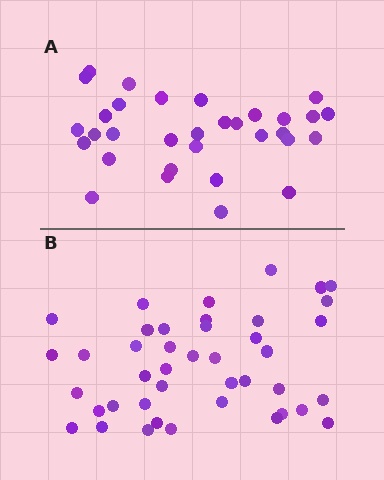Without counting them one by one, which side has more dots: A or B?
Region B (the bottom region) has more dots.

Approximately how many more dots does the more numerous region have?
Region B has roughly 10 or so more dots than region A.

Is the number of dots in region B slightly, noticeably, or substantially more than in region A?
Region B has noticeably more, but not dramatically so. The ratio is roughly 1.3 to 1.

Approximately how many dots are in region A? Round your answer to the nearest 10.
About 30 dots. (The exact count is 32, which rounds to 30.)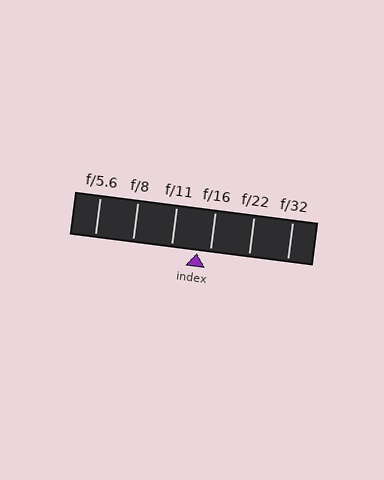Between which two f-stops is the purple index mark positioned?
The index mark is between f/11 and f/16.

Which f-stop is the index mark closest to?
The index mark is closest to f/16.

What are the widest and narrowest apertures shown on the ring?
The widest aperture shown is f/5.6 and the narrowest is f/32.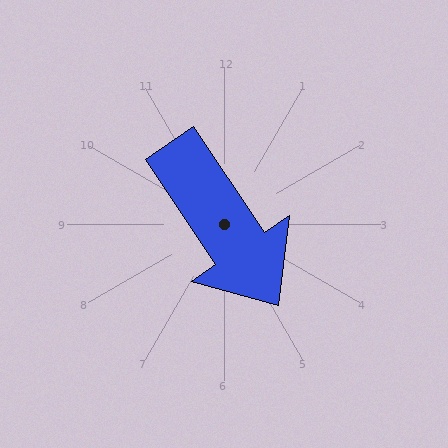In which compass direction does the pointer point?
Southeast.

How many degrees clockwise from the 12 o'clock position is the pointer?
Approximately 146 degrees.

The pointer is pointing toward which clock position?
Roughly 5 o'clock.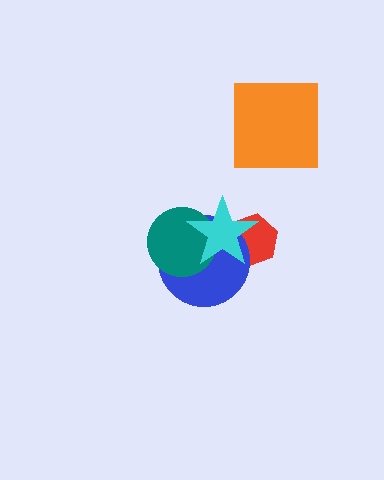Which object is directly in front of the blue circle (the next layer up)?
The teal circle is directly in front of the blue circle.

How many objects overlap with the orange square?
0 objects overlap with the orange square.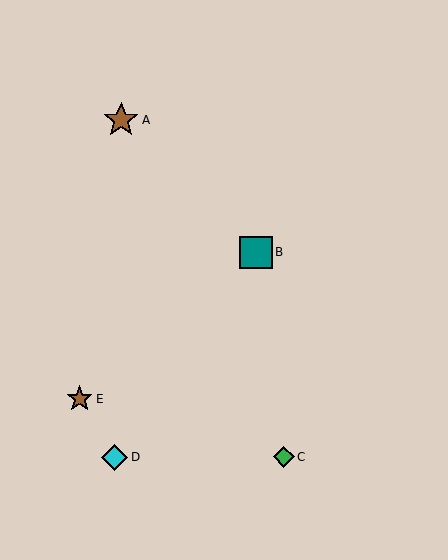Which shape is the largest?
The brown star (labeled A) is the largest.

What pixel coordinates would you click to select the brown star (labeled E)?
Click at (80, 399) to select the brown star E.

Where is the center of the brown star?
The center of the brown star is at (80, 399).